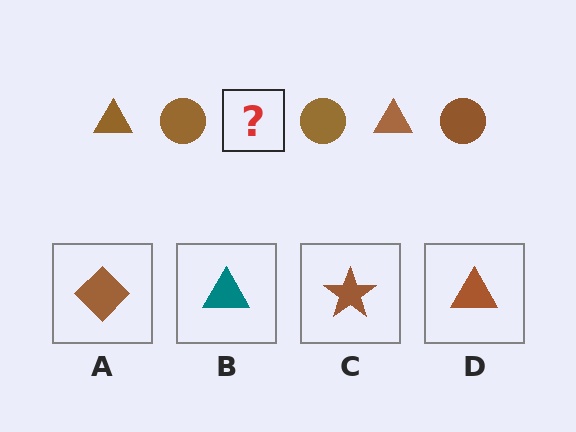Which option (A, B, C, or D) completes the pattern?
D.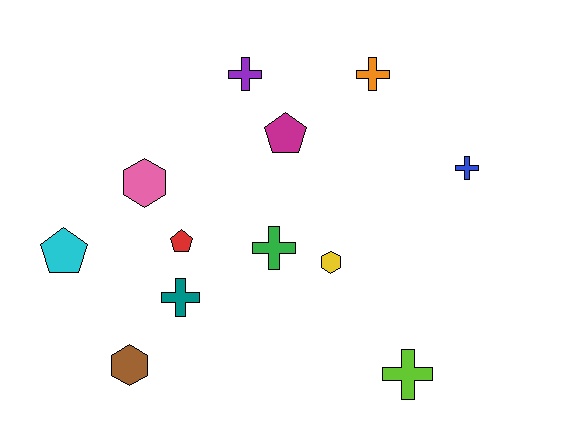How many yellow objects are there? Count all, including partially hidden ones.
There is 1 yellow object.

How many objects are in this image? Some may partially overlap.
There are 12 objects.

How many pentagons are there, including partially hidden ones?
There are 3 pentagons.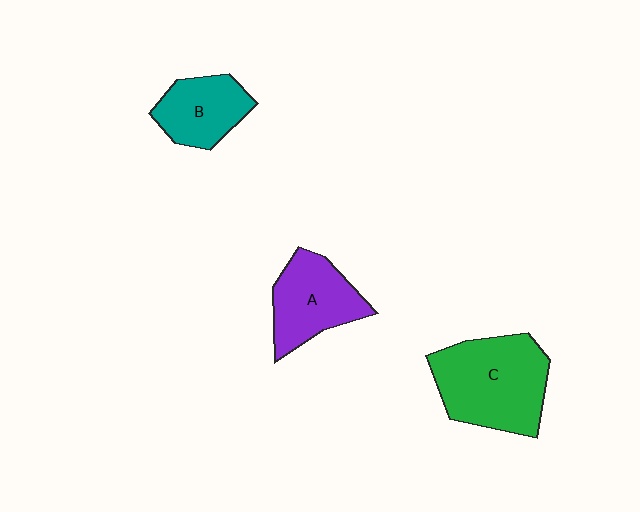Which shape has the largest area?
Shape C (green).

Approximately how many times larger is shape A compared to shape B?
Approximately 1.2 times.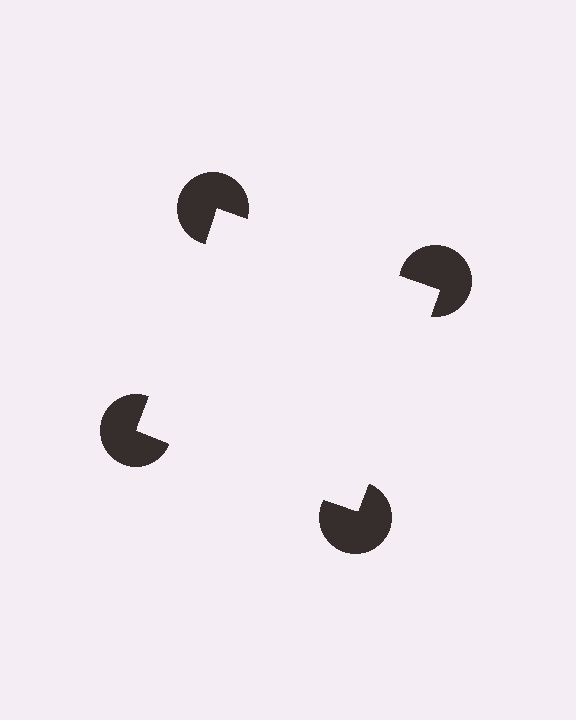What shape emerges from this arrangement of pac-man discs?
An illusory square — its edges are inferred from the aligned wedge cuts in the pac-man discs, not physically drawn.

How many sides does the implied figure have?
4 sides.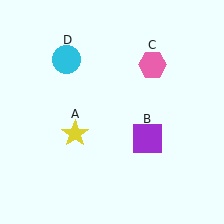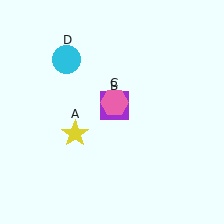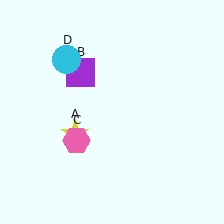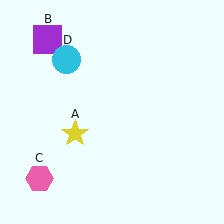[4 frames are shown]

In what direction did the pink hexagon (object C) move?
The pink hexagon (object C) moved down and to the left.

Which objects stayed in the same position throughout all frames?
Yellow star (object A) and cyan circle (object D) remained stationary.